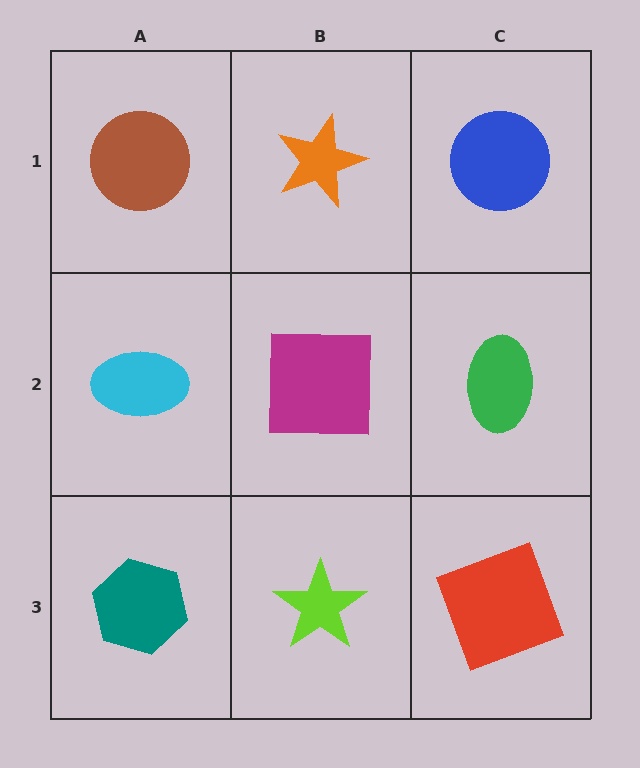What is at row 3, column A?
A teal hexagon.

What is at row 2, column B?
A magenta square.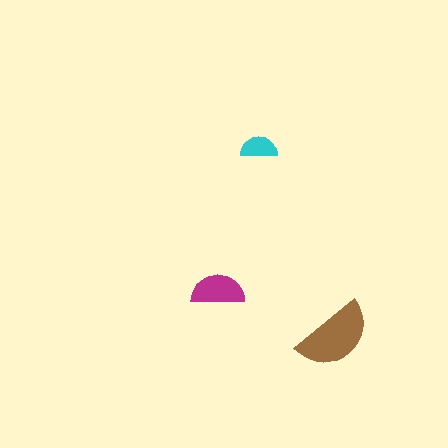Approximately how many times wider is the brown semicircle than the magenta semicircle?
About 1.5 times wider.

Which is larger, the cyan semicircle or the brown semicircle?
The brown one.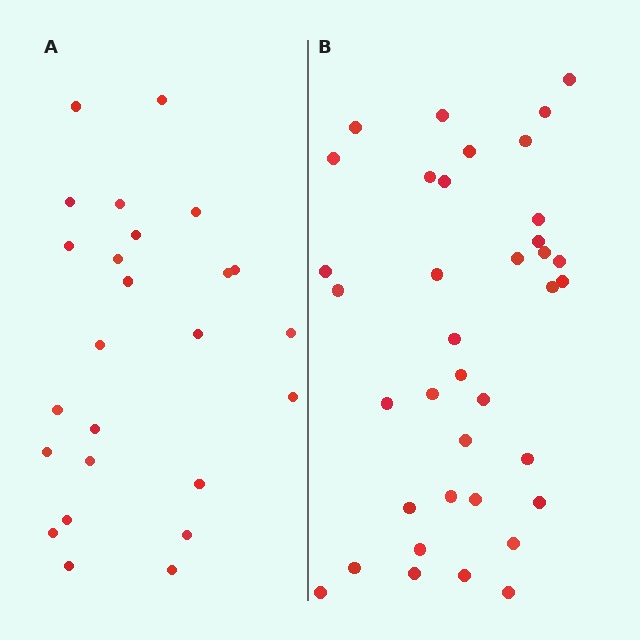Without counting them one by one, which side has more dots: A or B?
Region B (the right region) has more dots.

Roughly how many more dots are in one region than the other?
Region B has roughly 12 or so more dots than region A.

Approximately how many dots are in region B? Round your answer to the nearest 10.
About 40 dots. (The exact count is 37, which rounds to 40.)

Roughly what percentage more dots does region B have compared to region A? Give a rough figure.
About 50% more.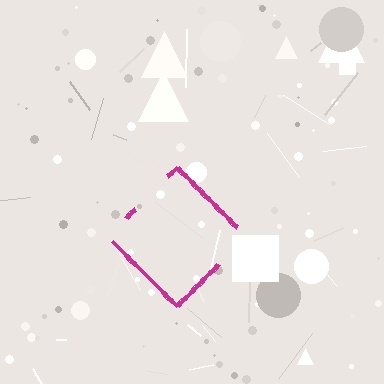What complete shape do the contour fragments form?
The contour fragments form a diamond.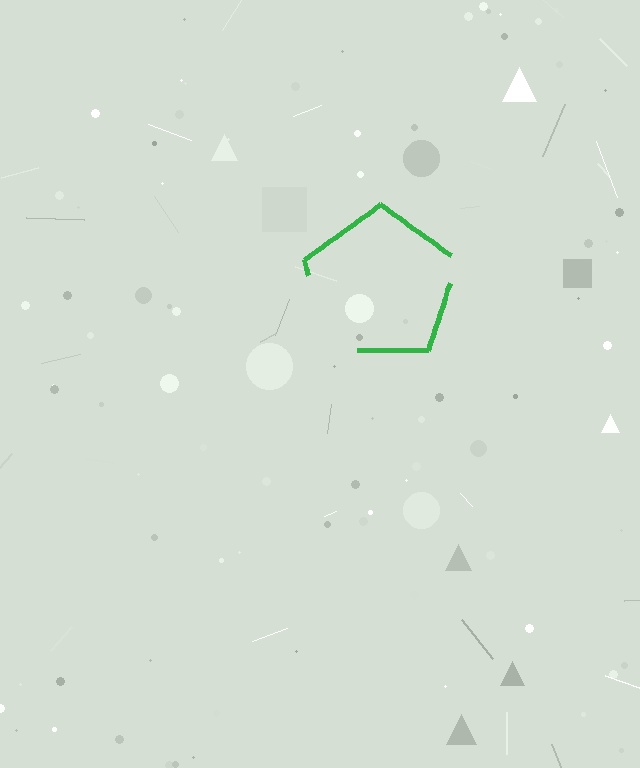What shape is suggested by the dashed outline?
The dashed outline suggests a pentagon.